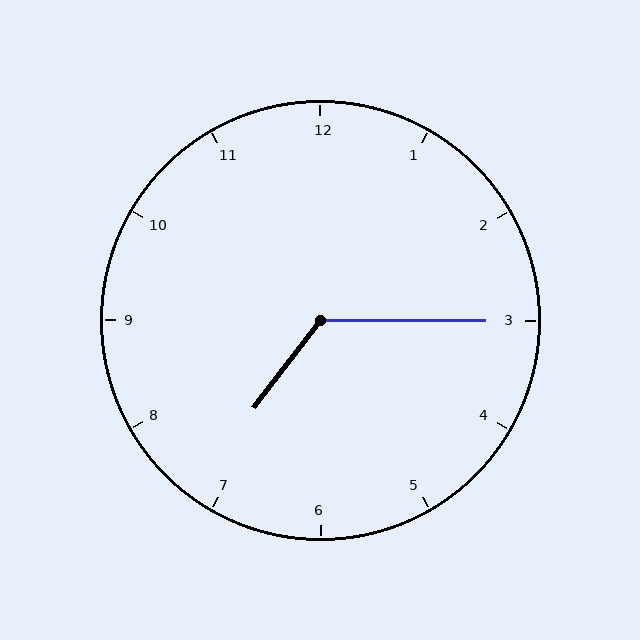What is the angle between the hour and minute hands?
Approximately 128 degrees.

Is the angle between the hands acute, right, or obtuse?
It is obtuse.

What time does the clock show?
7:15.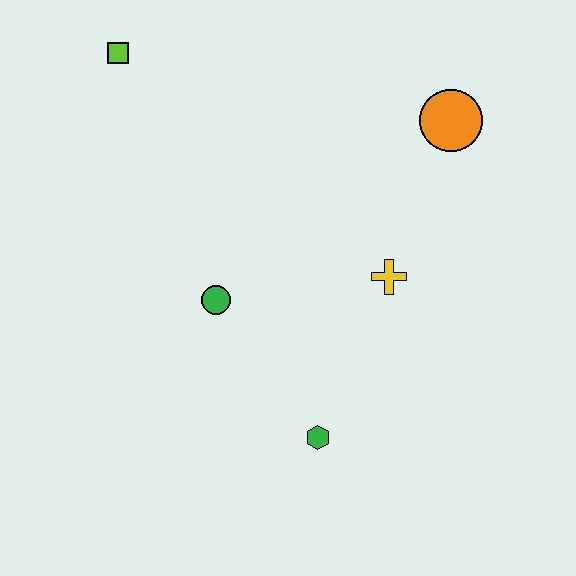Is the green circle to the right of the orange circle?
No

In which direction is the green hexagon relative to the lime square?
The green hexagon is below the lime square.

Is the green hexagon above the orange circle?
No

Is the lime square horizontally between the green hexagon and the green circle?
No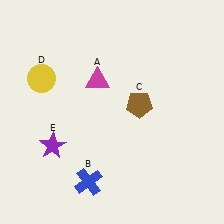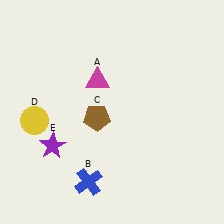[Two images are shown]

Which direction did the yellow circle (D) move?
The yellow circle (D) moved down.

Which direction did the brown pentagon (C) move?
The brown pentagon (C) moved left.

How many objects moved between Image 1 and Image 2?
2 objects moved between the two images.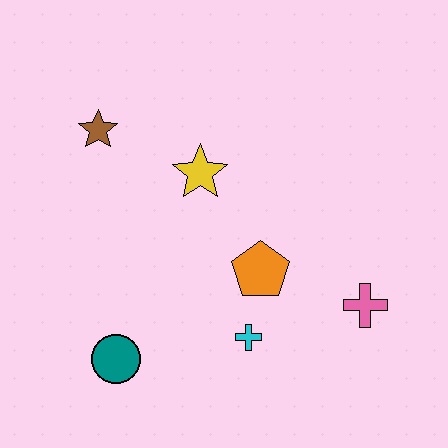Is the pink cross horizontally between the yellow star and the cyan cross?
No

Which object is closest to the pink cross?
The orange pentagon is closest to the pink cross.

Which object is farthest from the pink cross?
The brown star is farthest from the pink cross.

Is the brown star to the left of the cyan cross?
Yes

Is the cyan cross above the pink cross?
No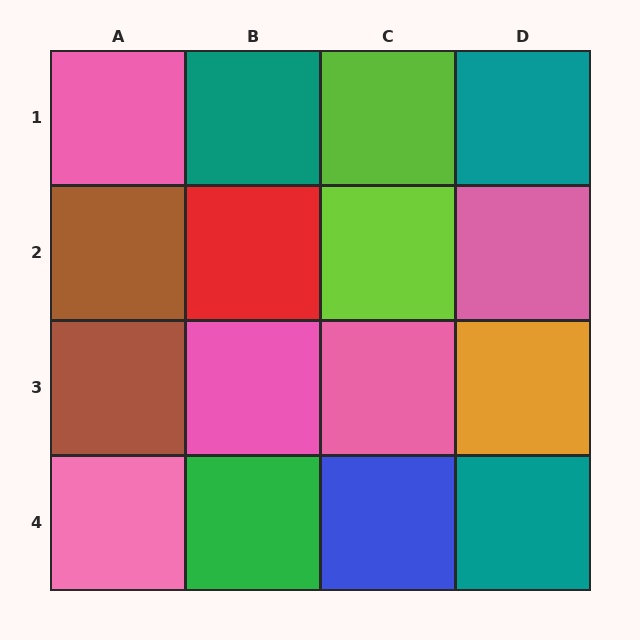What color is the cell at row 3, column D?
Orange.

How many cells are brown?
2 cells are brown.